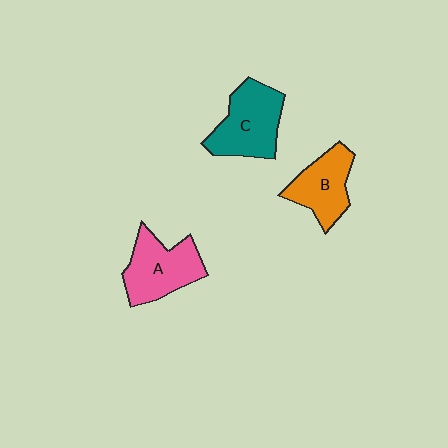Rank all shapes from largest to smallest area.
From largest to smallest: C (teal), A (pink), B (orange).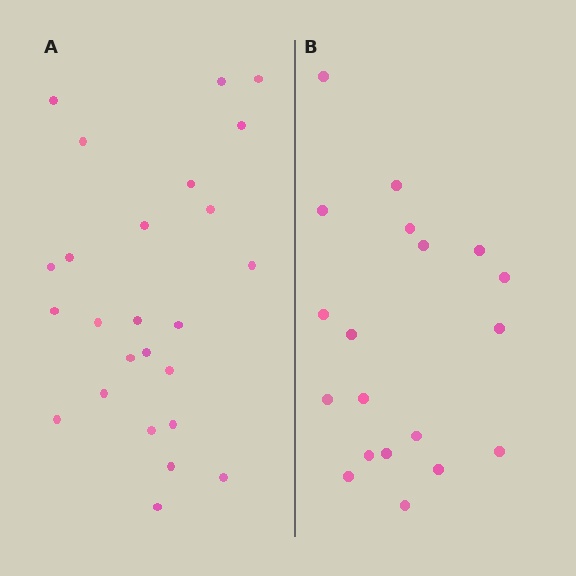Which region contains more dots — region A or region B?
Region A (the left region) has more dots.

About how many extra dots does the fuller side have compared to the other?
Region A has about 6 more dots than region B.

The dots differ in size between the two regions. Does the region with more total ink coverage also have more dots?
No. Region B has more total ink coverage because its dots are larger, but region A actually contains more individual dots. Total area can be misleading — the number of items is what matters here.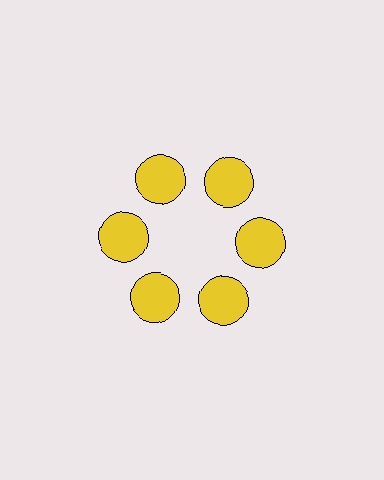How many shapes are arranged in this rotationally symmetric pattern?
There are 6 shapes, arranged in 6 groups of 1.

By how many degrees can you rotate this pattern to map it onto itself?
The pattern maps onto itself every 60 degrees of rotation.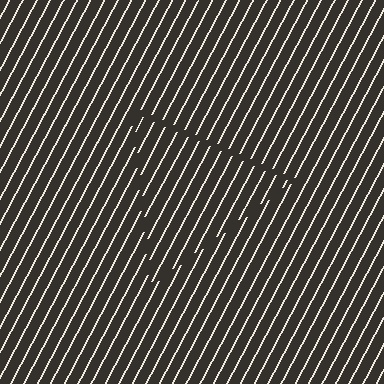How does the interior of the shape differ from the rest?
The interior of the shape contains the same grating, shifted by half a period — the contour is defined by the phase discontinuity where line-ends from the inner and outer gratings abut.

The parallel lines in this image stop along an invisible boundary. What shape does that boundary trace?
An illusory triangle. The interior of the shape contains the same grating, shifted by half a period — the contour is defined by the phase discontinuity where line-ends from the inner and outer gratings abut.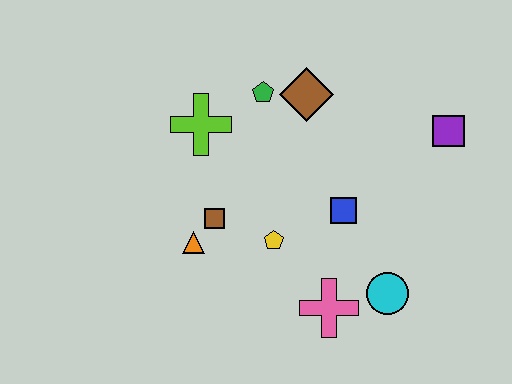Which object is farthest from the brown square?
The purple square is farthest from the brown square.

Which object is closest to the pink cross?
The cyan circle is closest to the pink cross.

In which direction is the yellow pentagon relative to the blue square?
The yellow pentagon is to the left of the blue square.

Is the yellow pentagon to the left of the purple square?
Yes